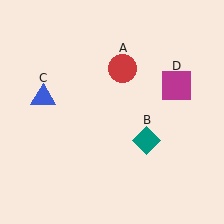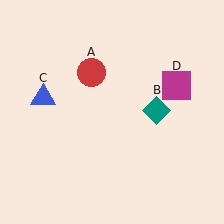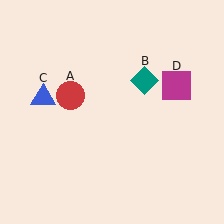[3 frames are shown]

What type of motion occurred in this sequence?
The red circle (object A), teal diamond (object B) rotated counterclockwise around the center of the scene.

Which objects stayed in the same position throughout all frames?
Blue triangle (object C) and magenta square (object D) remained stationary.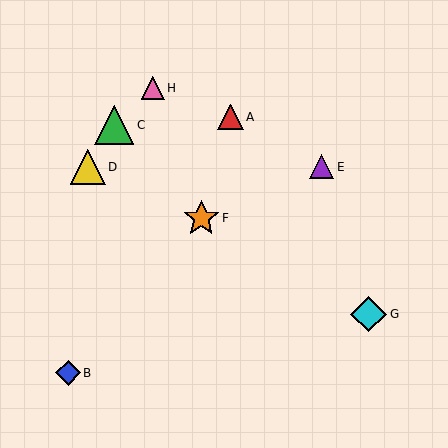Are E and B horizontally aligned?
No, E is at y≈167 and B is at y≈373.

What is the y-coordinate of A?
Object A is at y≈117.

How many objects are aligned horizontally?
2 objects (D, E) are aligned horizontally.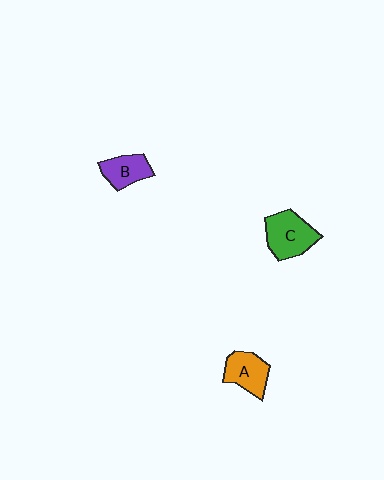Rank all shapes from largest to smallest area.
From largest to smallest: C (green), A (orange), B (purple).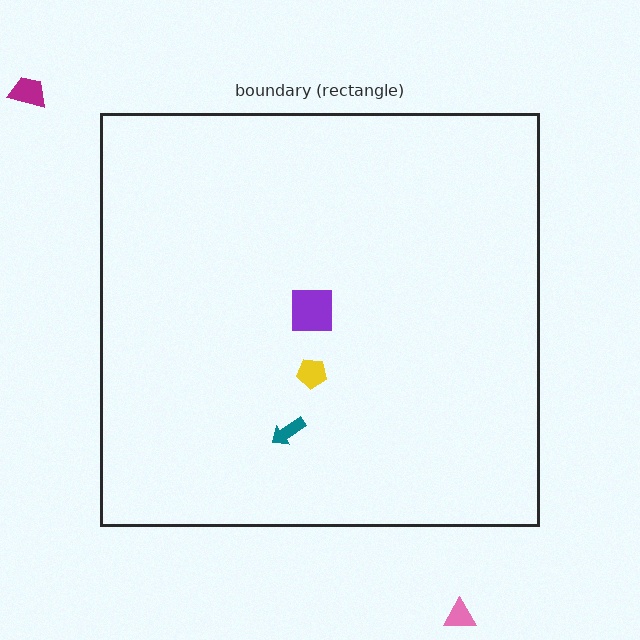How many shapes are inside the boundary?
3 inside, 2 outside.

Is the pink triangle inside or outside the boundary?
Outside.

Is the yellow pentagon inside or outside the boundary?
Inside.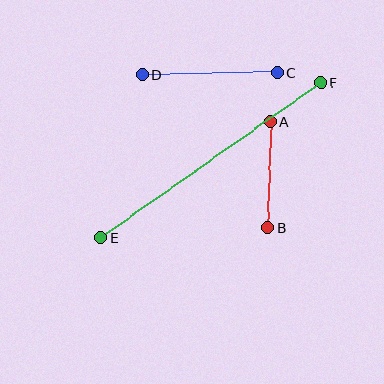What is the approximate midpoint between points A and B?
The midpoint is at approximately (269, 175) pixels.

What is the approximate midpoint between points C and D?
The midpoint is at approximately (210, 74) pixels.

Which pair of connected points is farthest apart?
Points E and F are farthest apart.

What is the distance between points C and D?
The distance is approximately 135 pixels.